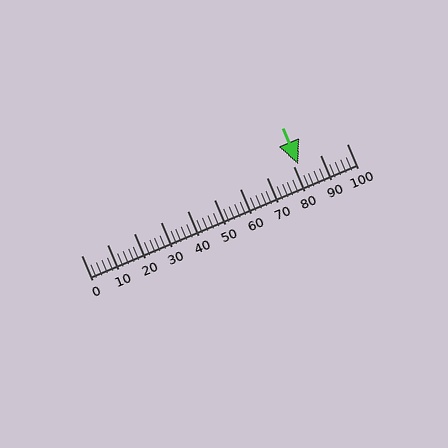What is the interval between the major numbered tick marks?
The major tick marks are spaced 10 units apart.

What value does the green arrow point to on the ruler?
The green arrow points to approximately 82.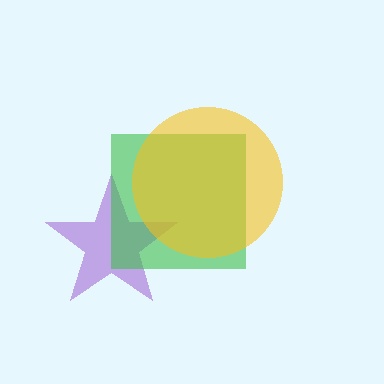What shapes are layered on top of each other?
The layered shapes are: a purple star, a green square, a yellow circle.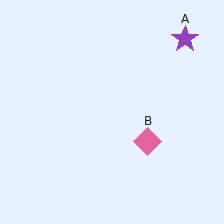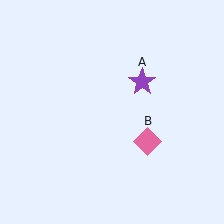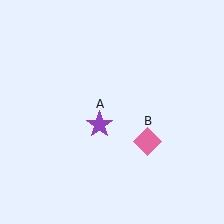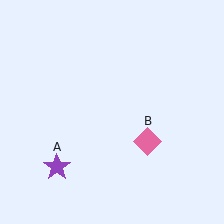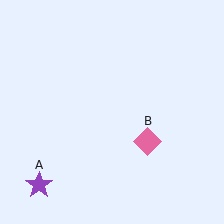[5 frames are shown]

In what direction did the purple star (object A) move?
The purple star (object A) moved down and to the left.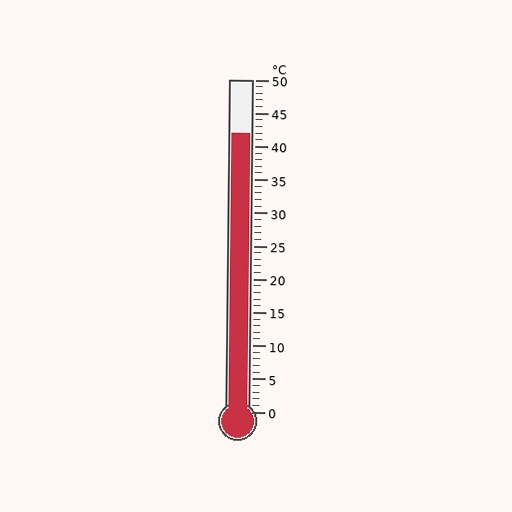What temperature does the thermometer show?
The thermometer shows approximately 42°C.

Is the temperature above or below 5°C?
The temperature is above 5°C.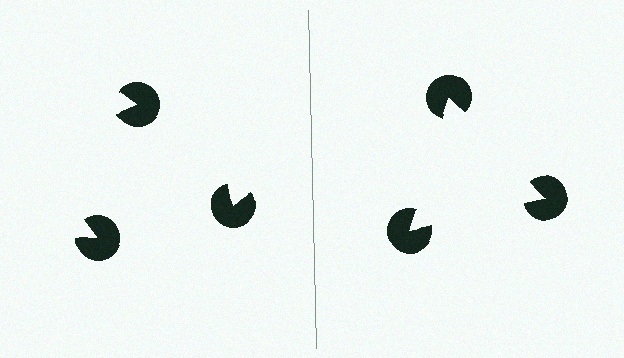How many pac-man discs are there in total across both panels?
6 — 3 on each side.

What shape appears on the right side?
An illusory triangle.